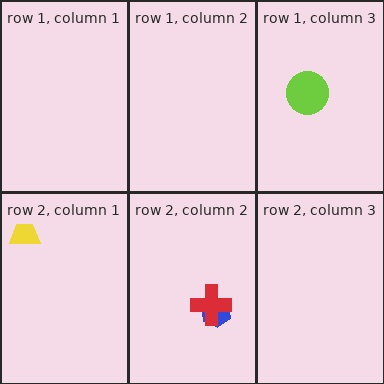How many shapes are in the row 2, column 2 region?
2.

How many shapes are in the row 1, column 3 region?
1.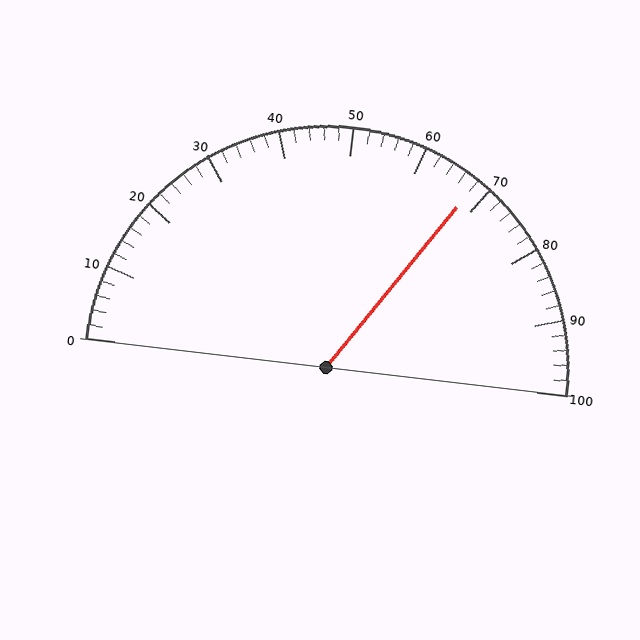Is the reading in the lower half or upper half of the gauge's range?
The reading is in the upper half of the range (0 to 100).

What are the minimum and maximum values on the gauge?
The gauge ranges from 0 to 100.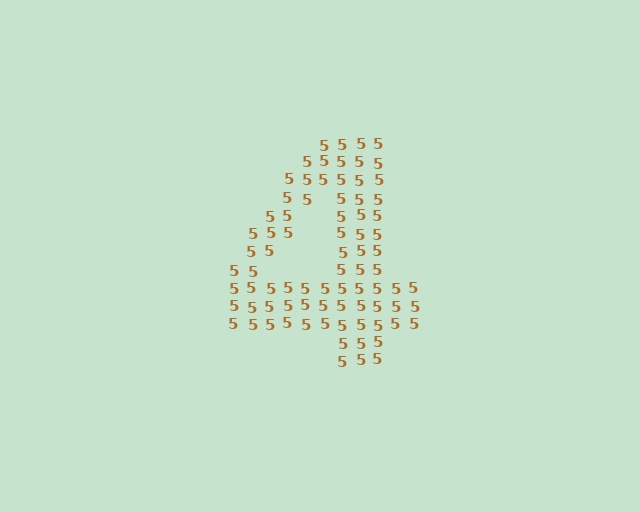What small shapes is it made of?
It is made of small digit 5's.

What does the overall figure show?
The overall figure shows the digit 4.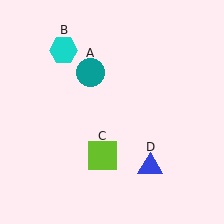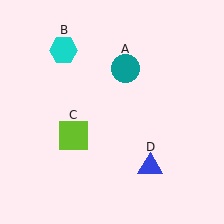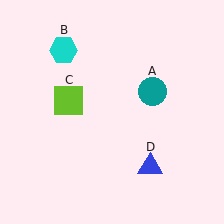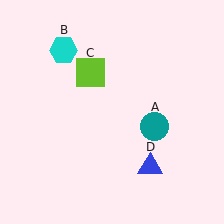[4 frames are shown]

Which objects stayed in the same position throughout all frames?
Cyan hexagon (object B) and blue triangle (object D) remained stationary.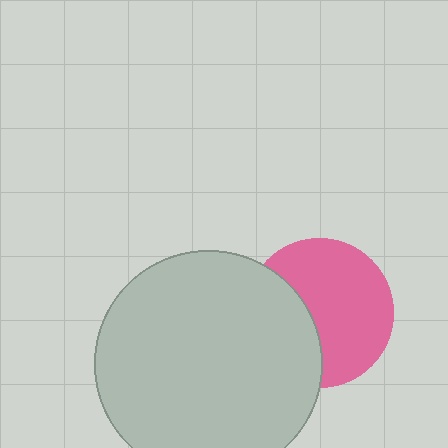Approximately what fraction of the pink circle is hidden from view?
Roughly 37% of the pink circle is hidden behind the light gray circle.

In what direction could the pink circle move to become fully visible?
The pink circle could move right. That would shift it out from behind the light gray circle entirely.